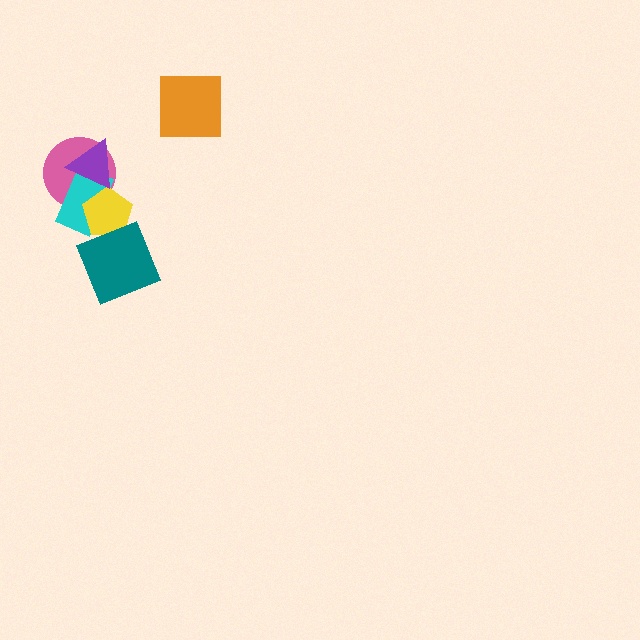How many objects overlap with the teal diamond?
1 object overlaps with the teal diamond.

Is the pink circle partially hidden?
Yes, it is partially covered by another shape.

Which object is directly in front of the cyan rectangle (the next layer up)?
The yellow pentagon is directly in front of the cyan rectangle.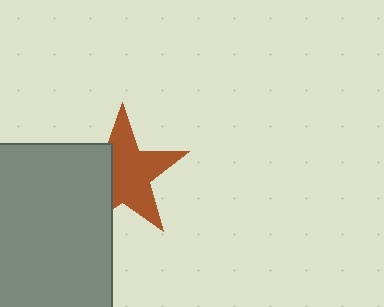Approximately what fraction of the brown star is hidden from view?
Roughly 36% of the brown star is hidden behind the gray rectangle.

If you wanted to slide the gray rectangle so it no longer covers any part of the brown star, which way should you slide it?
Slide it left — that is the most direct way to separate the two shapes.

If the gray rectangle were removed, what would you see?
You would see the complete brown star.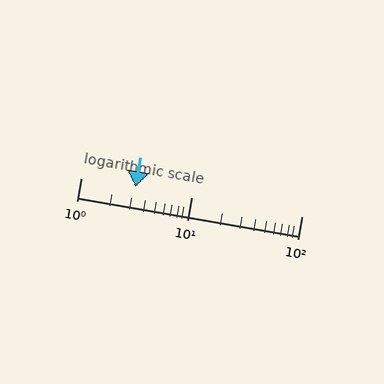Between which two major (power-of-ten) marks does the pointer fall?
The pointer is between 1 and 10.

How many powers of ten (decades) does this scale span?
The scale spans 2 decades, from 1 to 100.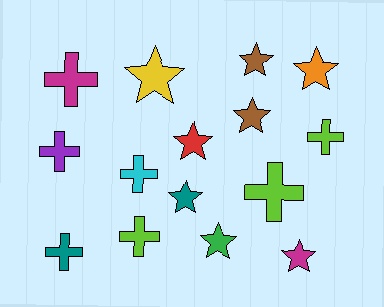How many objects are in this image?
There are 15 objects.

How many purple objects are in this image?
There is 1 purple object.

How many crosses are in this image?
There are 7 crosses.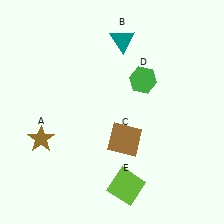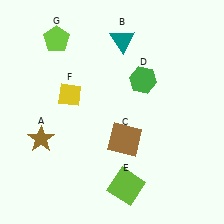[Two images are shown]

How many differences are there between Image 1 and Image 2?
There are 2 differences between the two images.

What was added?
A yellow diamond (F), a lime pentagon (G) were added in Image 2.